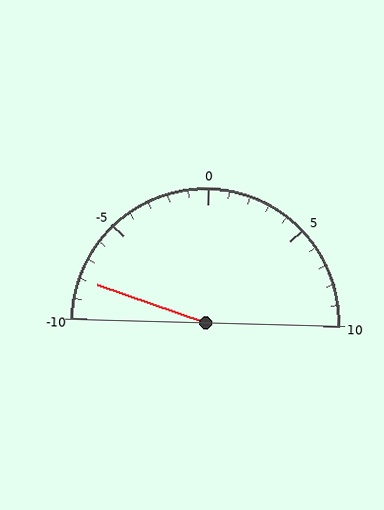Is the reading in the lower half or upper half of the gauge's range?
The reading is in the lower half of the range (-10 to 10).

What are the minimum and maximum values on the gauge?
The gauge ranges from -10 to 10.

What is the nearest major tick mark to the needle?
The nearest major tick mark is -10.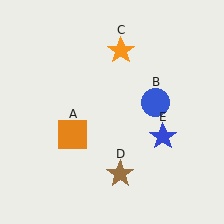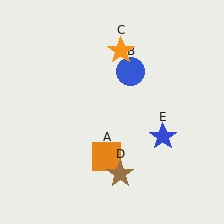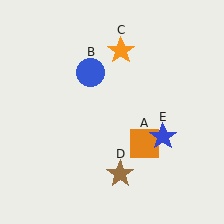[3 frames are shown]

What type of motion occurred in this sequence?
The orange square (object A), blue circle (object B) rotated counterclockwise around the center of the scene.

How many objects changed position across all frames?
2 objects changed position: orange square (object A), blue circle (object B).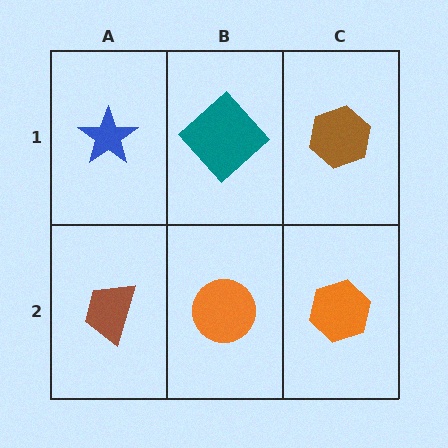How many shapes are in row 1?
3 shapes.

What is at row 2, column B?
An orange circle.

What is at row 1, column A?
A blue star.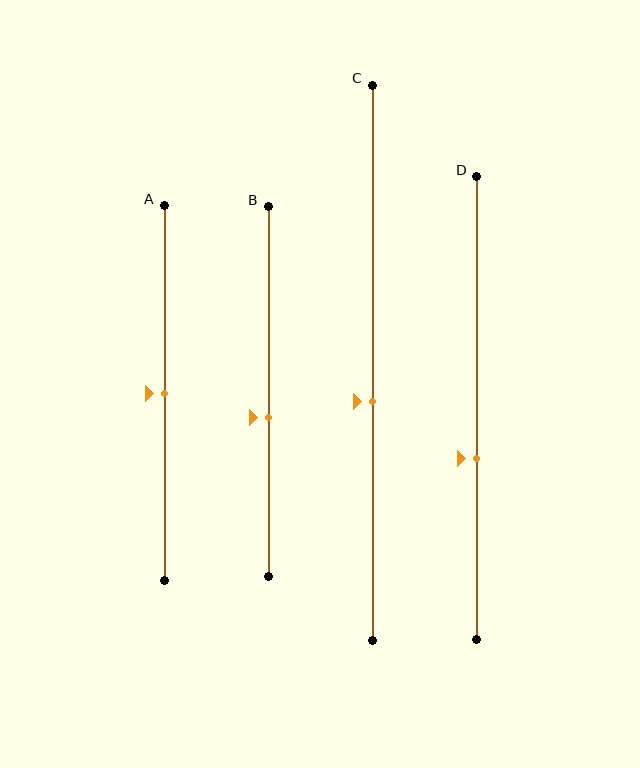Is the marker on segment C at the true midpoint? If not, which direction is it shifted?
No, the marker on segment C is shifted downward by about 7% of the segment length.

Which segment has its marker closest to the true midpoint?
Segment A has its marker closest to the true midpoint.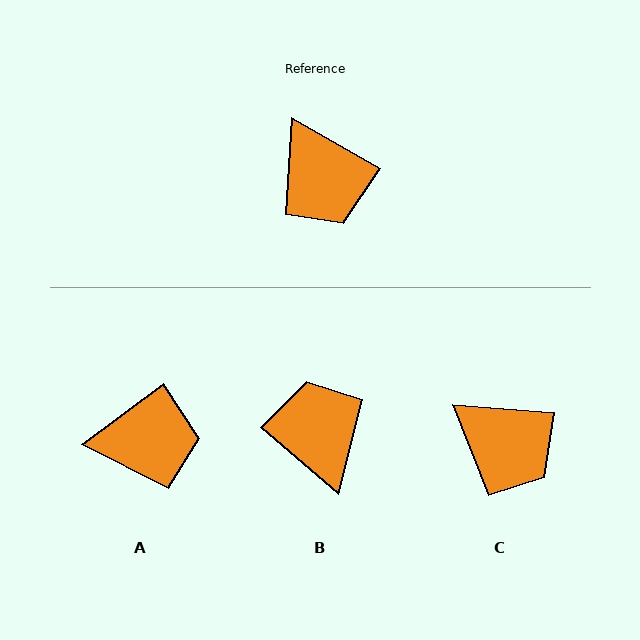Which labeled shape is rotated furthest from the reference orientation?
B, about 170 degrees away.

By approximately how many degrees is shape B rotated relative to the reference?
Approximately 170 degrees counter-clockwise.